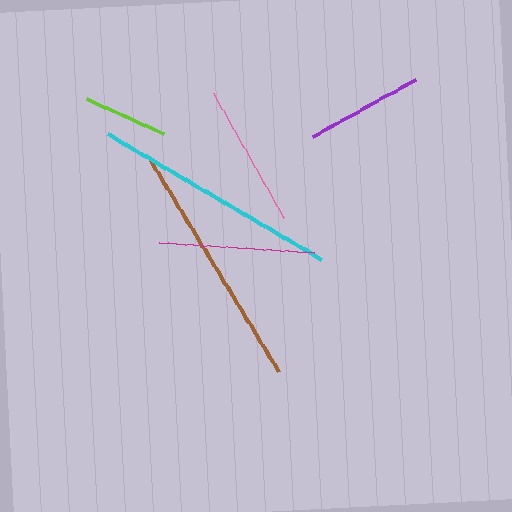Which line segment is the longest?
The cyan line is the longest at approximately 248 pixels.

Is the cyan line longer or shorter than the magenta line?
The cyan line is longer than the magenta line.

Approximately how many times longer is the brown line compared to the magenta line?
The brown line is approximately 1.6 times the length of the magenta line.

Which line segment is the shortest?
The lime line is the shortest at approximately 84 pixels.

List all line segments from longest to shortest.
From longest to shortest: cyan, brown, magenta, pink, purple, lime.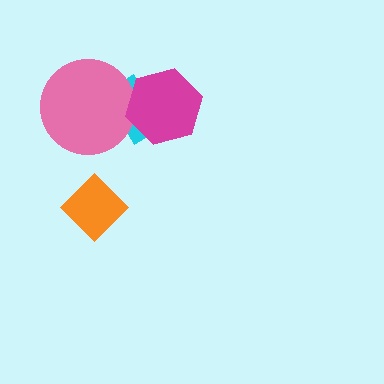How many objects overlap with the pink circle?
2 objects overlap with the pink circle.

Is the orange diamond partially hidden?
No, no other shape covers it.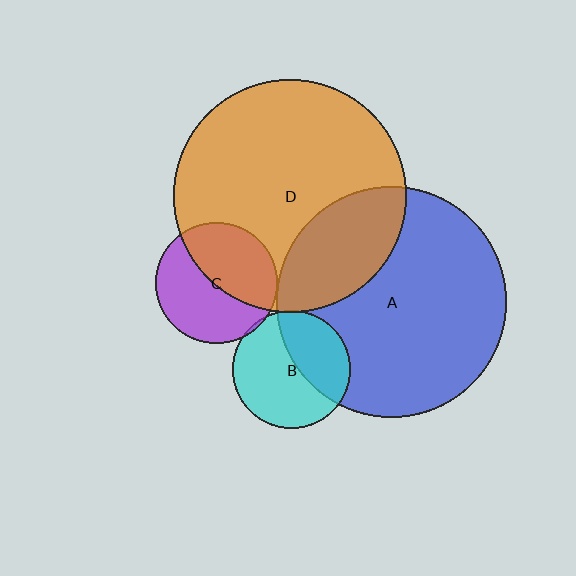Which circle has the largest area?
Circle D (orange).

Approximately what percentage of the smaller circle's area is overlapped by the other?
Approximately 40%.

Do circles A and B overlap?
Yes.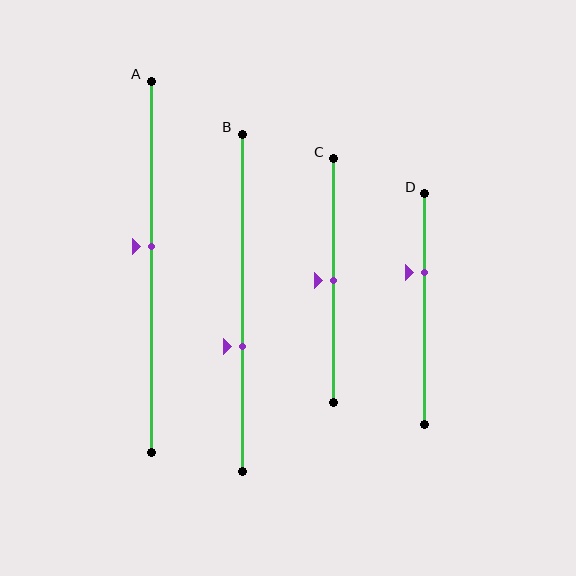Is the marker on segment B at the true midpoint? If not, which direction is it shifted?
No, the marker on segment B is shifted downward by about 13% of the segment length.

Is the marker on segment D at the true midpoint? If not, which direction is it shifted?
No, the marker on segment D is shifted upward by about 16% of the segment length.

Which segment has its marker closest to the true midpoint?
Segment C has its marker closest to the true midpoint.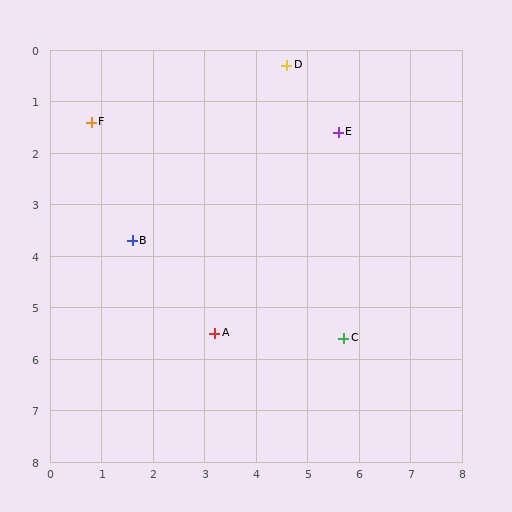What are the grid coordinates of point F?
Point F is at approximately (0.8, 1.4).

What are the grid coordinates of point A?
Point A is at approximately (3.2, 5.5).